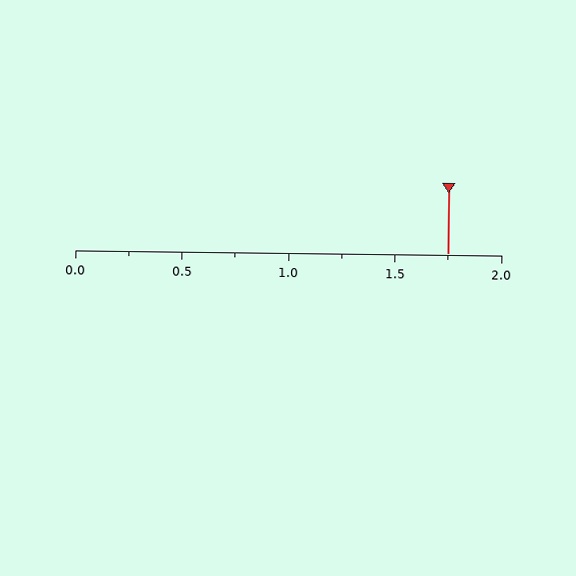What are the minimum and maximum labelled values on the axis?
The axis runs from 0.0 to 2.0.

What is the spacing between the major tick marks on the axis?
The major ticks are spaced 0.5 apart.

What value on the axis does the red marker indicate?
The marker indicates approximately 1.75.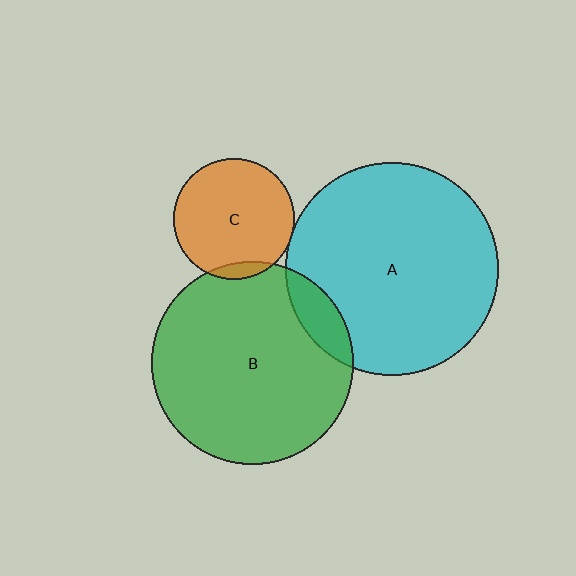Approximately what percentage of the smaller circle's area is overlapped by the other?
Approximately 5%.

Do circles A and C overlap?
Yes.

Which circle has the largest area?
Circle A (cyan).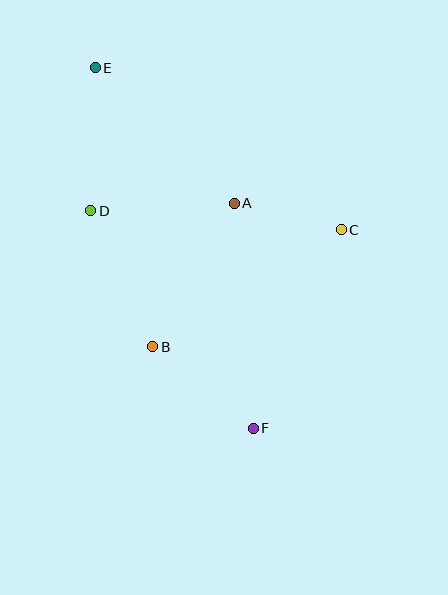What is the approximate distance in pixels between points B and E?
The distance between B and E is approximately 285 pixels.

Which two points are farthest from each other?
Points E and F are farthest from each other.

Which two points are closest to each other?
Points A and C are closest to each other.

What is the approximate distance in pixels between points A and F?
The distance between A and F is approximately 226 pixels.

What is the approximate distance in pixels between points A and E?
The distance between A and E is approximately 194 pixels.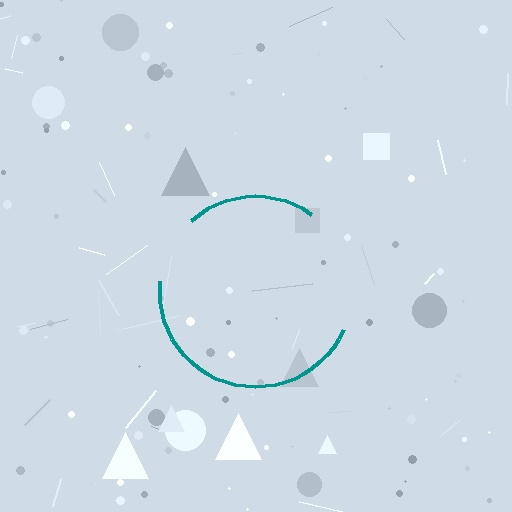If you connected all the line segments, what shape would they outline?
They would outline a circle.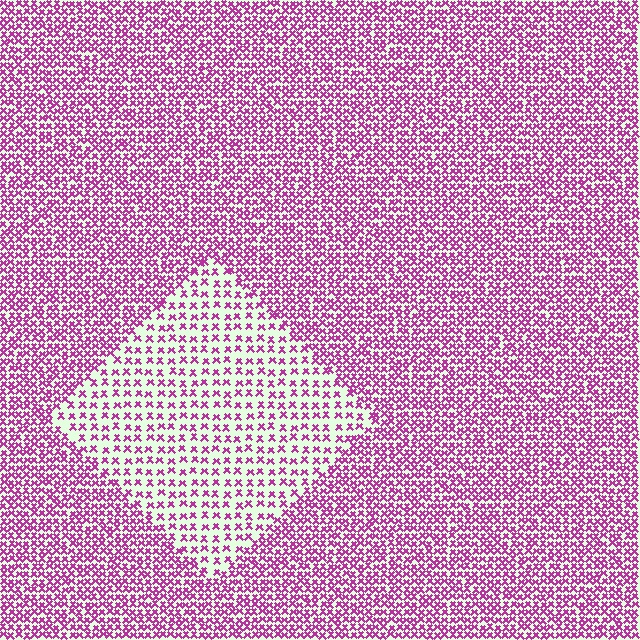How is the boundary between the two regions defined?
The boundary is defined by a change in element density (approximately 2.1x ratio). All elements are the same color, size, and shape.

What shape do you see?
I see a diamond.